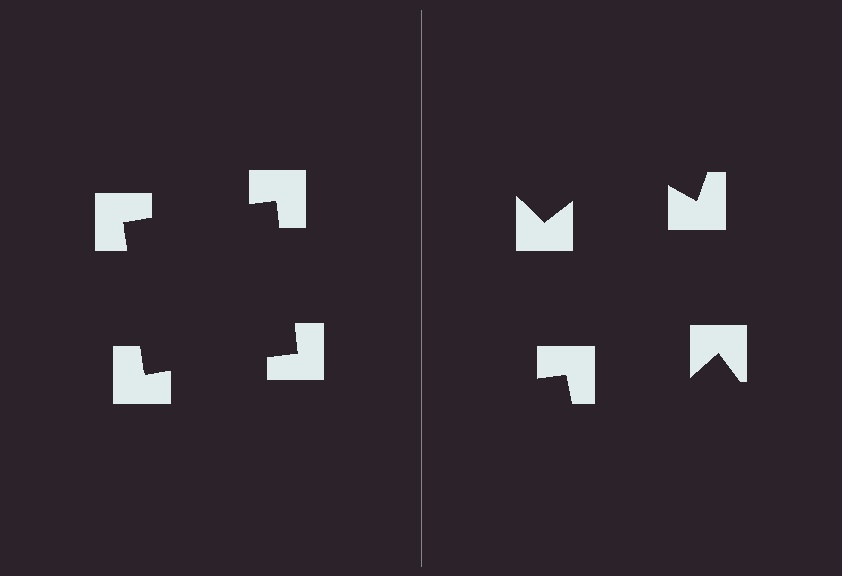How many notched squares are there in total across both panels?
8 — 4 on each side.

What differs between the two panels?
The notched squares are positioned identically on both sides; only the wedge orientations differ. On the left they align to a square; on the right they are misaligned.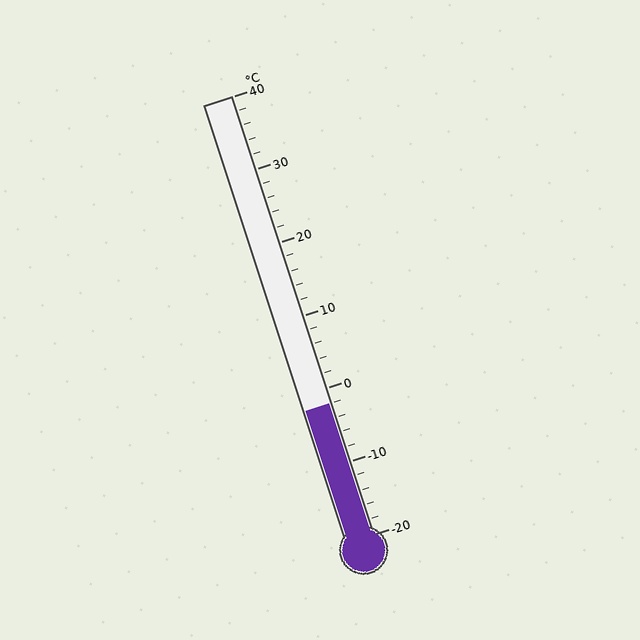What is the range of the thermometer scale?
The thermometer scale ranges from -20°C to 40°C.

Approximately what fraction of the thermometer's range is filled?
The thermometer is filled to approximately 30% of its range.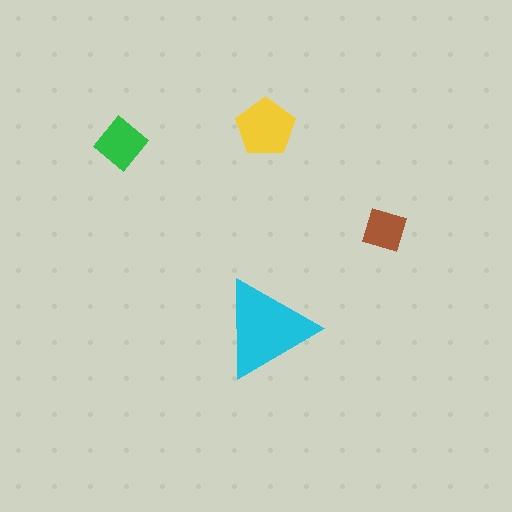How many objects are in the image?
There are 4 objects in the image.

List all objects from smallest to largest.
The brown diamond, the green diamond, the yellow pentagon, the cyan triangle.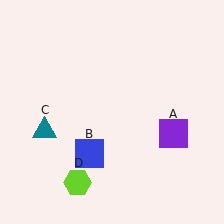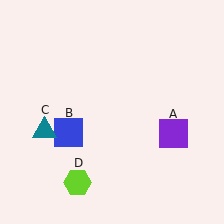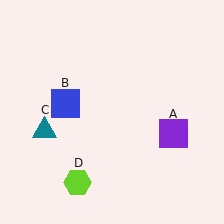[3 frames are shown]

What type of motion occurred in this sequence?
The blue square (object B) rotated clockwise around the center of the scene.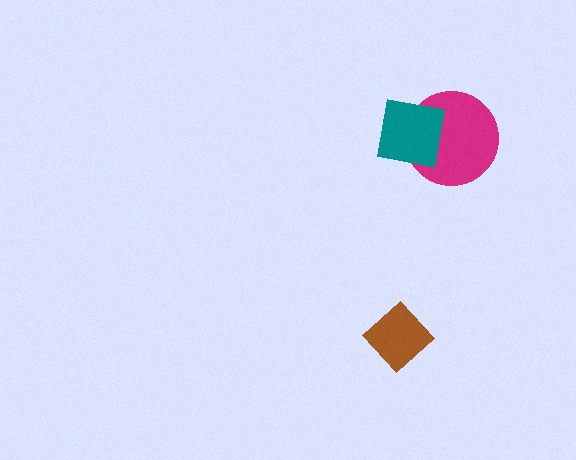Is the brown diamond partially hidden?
No, no other shape covers it.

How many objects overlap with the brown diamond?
0 objects overlap with the brown diamond.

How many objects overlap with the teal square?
1 object overlaps with the teal square.